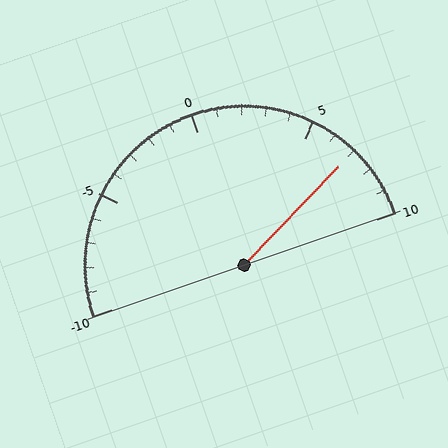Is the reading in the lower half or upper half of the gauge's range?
The reading is in the upper half of the range (-10 to 10).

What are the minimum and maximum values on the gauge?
The gauge ranges from -10 to 10.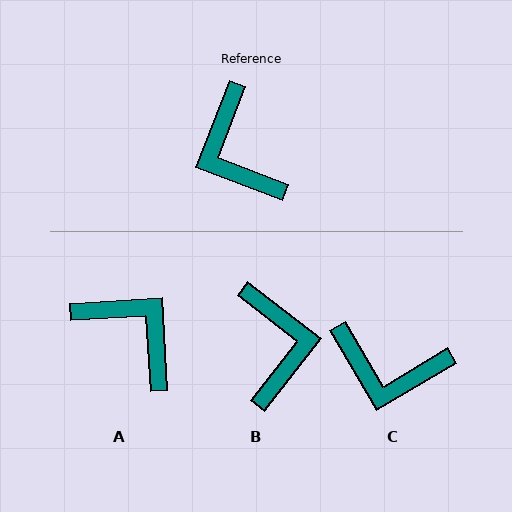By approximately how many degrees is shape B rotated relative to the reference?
Approximately 163 degrees counter-clockwise.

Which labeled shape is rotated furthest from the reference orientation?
B, about 163 degrees away.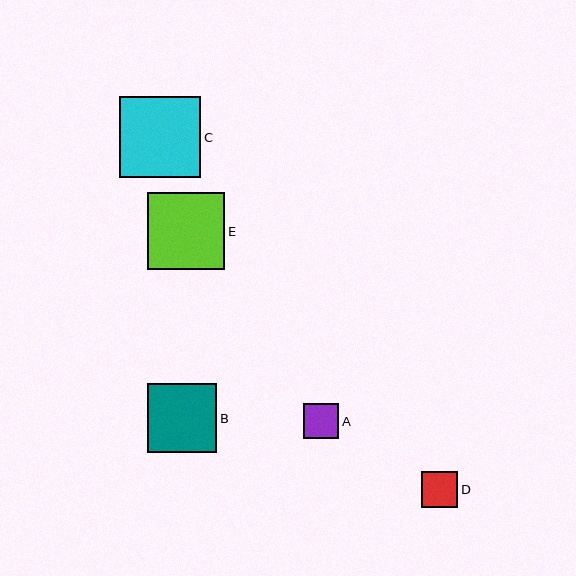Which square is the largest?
Square C is the largest with a size of approximately 81 pixels.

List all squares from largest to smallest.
From largest to smallest: C, E, B, D, A.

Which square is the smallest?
Square A is the smallest with a size of approximately 35 pixels.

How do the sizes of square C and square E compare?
Square C and square E are approximately the same size.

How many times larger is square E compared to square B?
Square E is approximately 1.1 times the size of square B.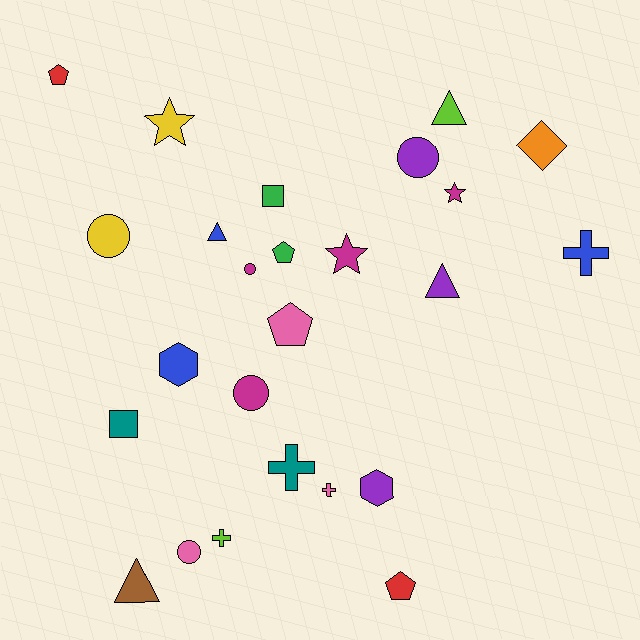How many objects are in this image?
There are 25 objects.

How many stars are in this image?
There are 3 stars.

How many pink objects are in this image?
There are 3 pink objects.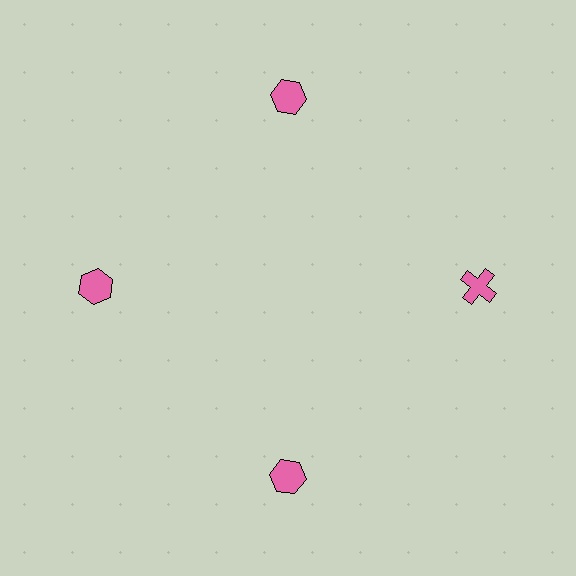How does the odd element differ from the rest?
It has a different shape: cross instead of hexagon.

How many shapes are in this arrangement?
There are 4 shapes arranged in a ring pattern.